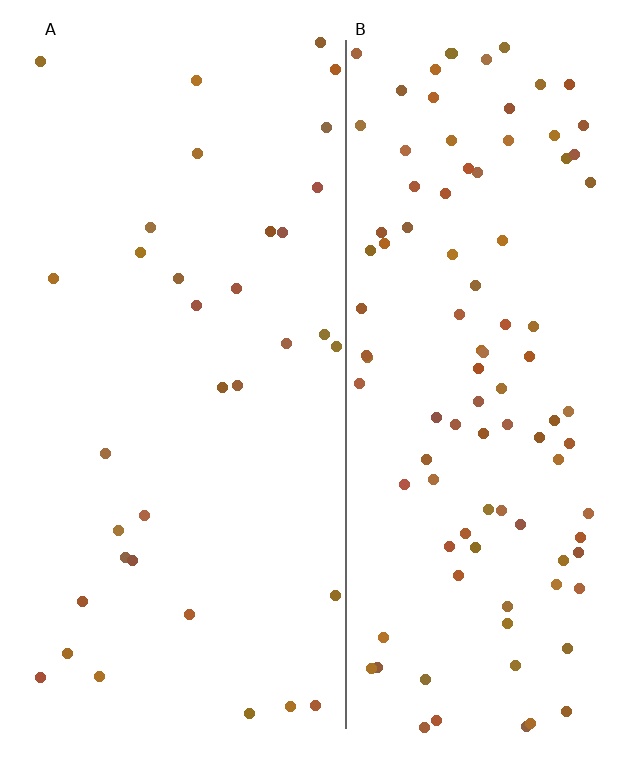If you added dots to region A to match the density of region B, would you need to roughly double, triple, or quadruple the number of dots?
Approximately triple.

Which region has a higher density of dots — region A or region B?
B (the right).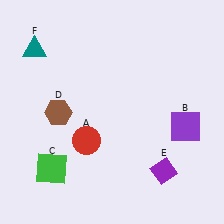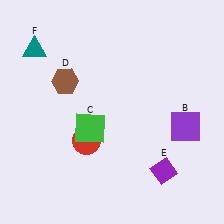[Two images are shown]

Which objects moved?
The objects that moved are: the green square (C), the brown hexagon (D).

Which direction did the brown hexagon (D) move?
The brown hexagon (D) moved up.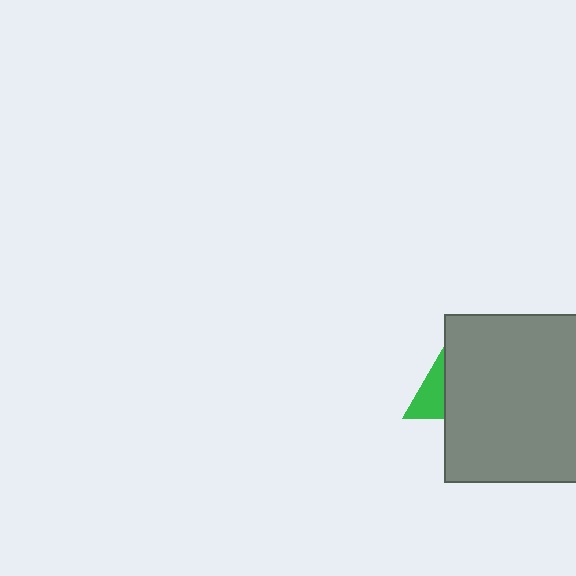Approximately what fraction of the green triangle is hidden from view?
Roughly 56% of the green triangle is hidden behind the gray square.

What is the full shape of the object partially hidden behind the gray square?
The partially hidden object is a green triangle.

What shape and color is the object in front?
The object in front is a gray square.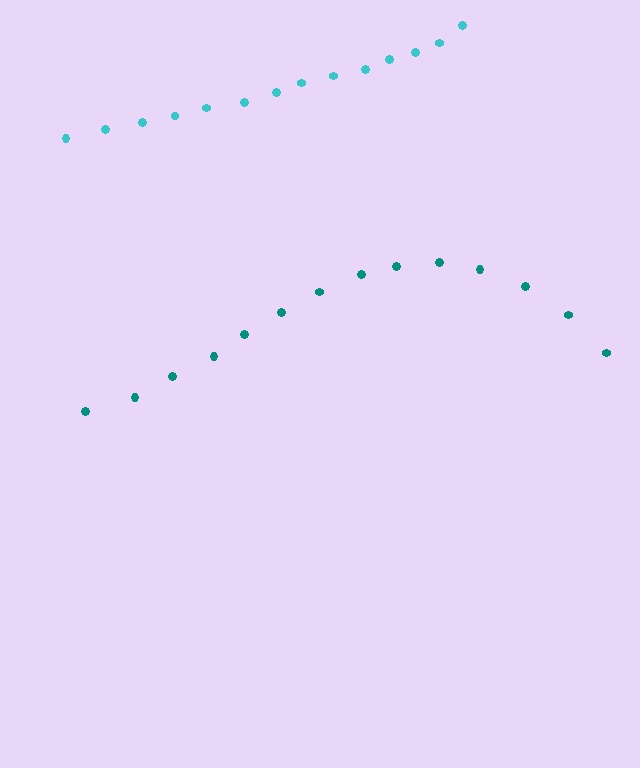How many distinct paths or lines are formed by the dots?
There are 2 distinct paths.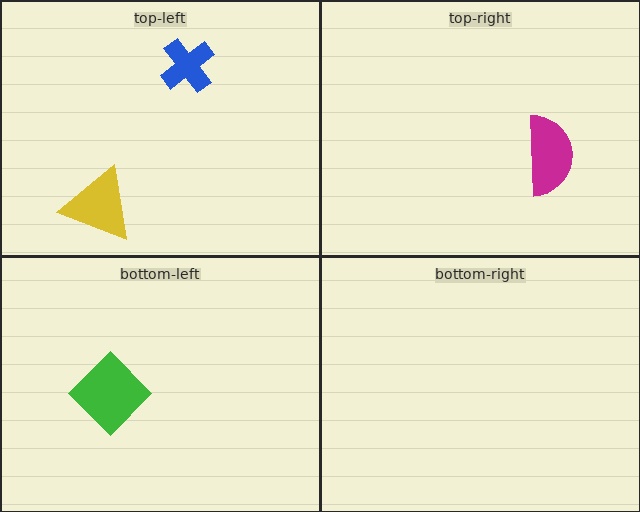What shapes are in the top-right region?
The magenta semicircle.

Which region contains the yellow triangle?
The top-left region.